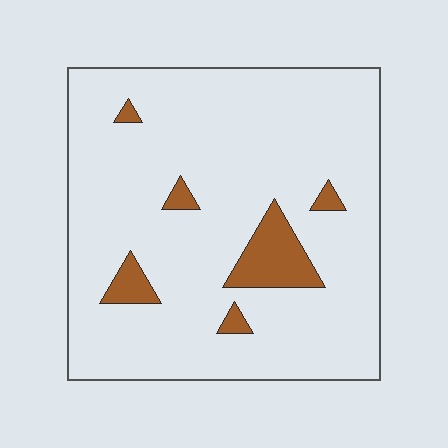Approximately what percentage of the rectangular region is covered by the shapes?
Approximately 10%.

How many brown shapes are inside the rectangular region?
6.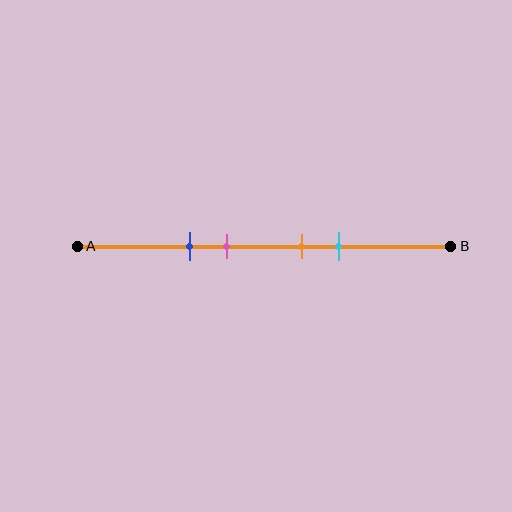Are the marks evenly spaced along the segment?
No, the marks are not evenly spaced.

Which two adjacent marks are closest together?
The orange and cyan marks are the closest adjacent pair.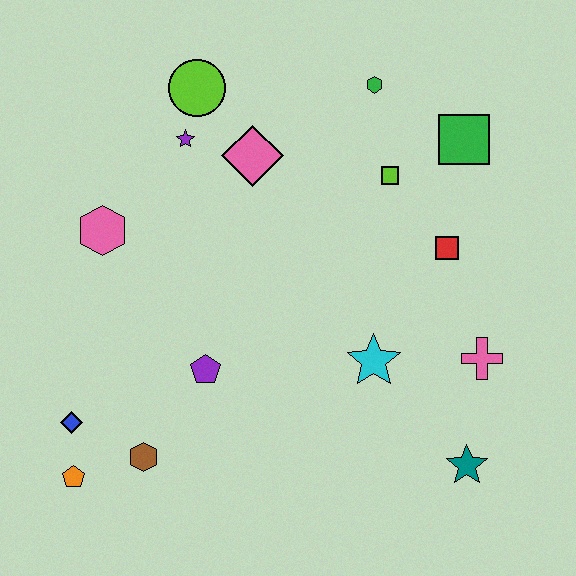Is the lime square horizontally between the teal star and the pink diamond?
Yes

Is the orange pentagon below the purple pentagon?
Yes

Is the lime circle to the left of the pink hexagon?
No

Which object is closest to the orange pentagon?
The blue diamond is closest to the orange pentagon.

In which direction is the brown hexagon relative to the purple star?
The brown hexagon is below the purple star.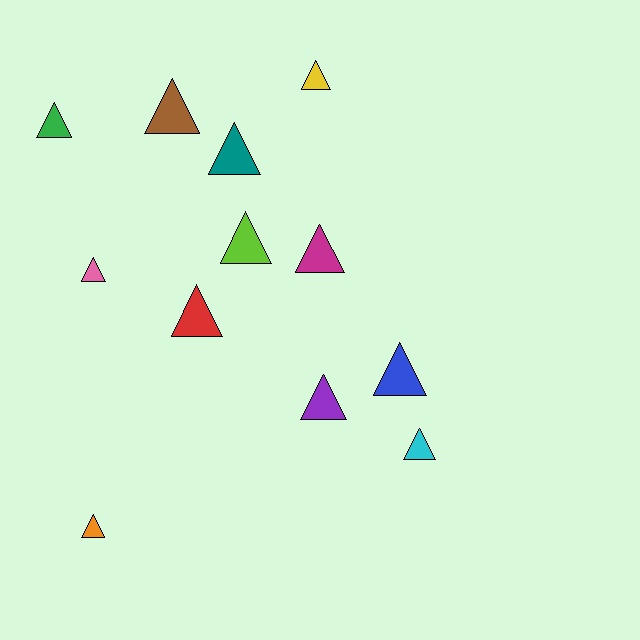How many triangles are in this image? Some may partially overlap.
There are 12 triangles.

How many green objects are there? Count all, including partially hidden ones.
There is 1 green object.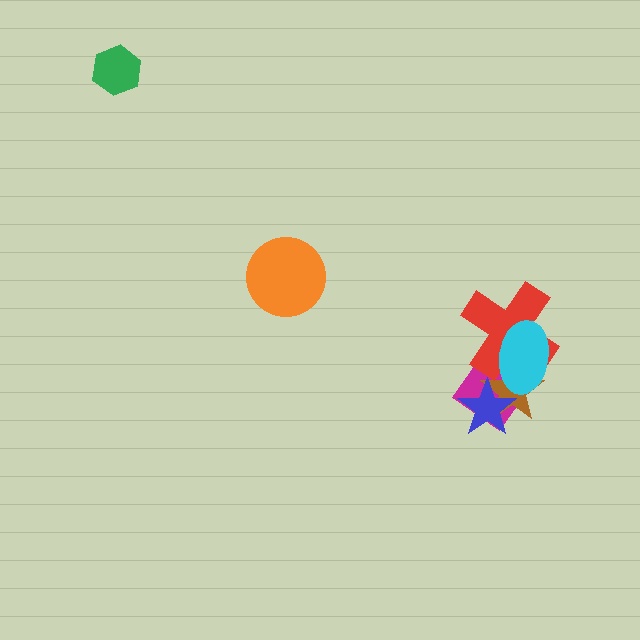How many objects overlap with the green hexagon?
0 objects overlap with the green hexagon.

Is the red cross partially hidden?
Yes, it is partially covered by another shape.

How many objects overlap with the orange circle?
0 objects overlap with the orange circle.